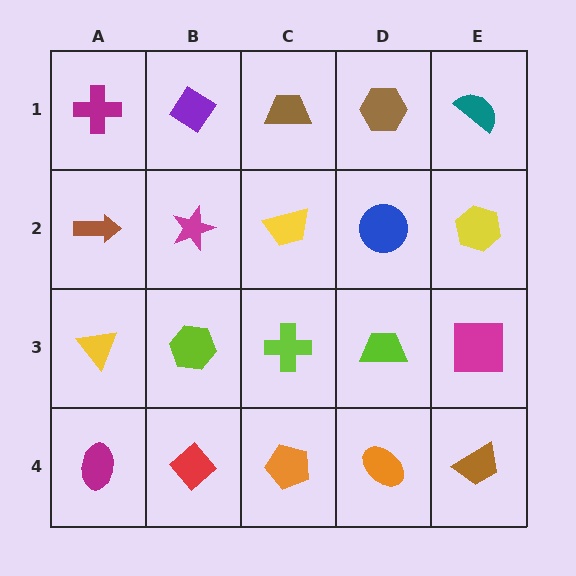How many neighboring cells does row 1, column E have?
2.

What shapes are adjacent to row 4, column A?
A yellow triangle (row 3, column A), a red diamond (row 4, column B).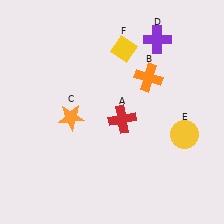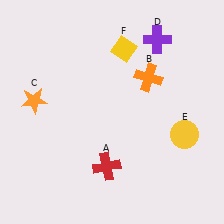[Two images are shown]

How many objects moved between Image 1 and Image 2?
2 objects moved between the two images.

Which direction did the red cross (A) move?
The red cross (A) moved down.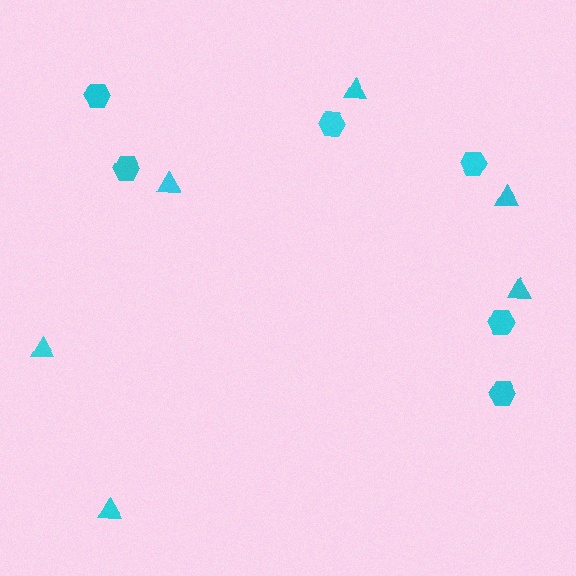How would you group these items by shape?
There are 2 groups: one group of hexagons (6) and one group of triangles (6).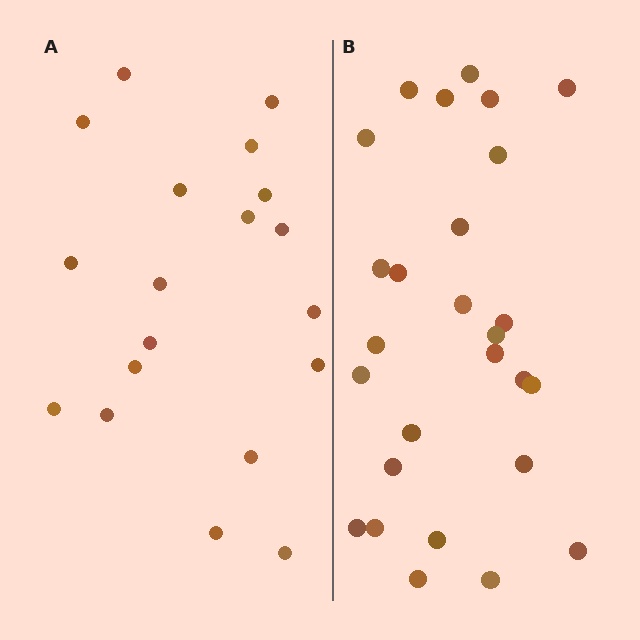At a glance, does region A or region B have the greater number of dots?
Region B (the right region) has more dots.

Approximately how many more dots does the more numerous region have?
Region B has roughly 8 or so more dots than region A.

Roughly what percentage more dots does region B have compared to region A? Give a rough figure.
About 40% more.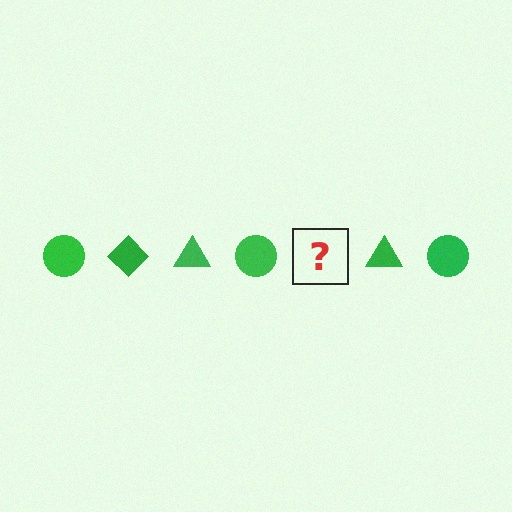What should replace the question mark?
The question mark should be replaced with a green diamond.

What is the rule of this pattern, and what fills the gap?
The rule is that the pattern cycles through circle, diamond, triangle shapes in green. The gap should be filled with a green diamond.